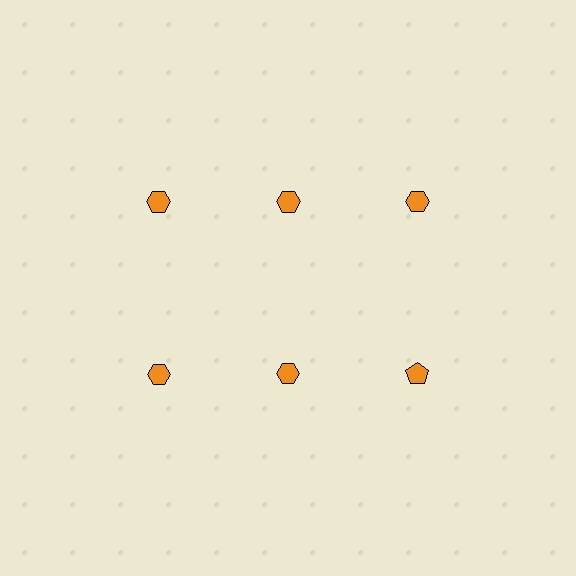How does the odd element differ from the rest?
It has a different shape: pentagon instead of hexagon.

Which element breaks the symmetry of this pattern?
The orange pentagon in the second row, center column breaks the symmetry. All other shapes are orange hexagons.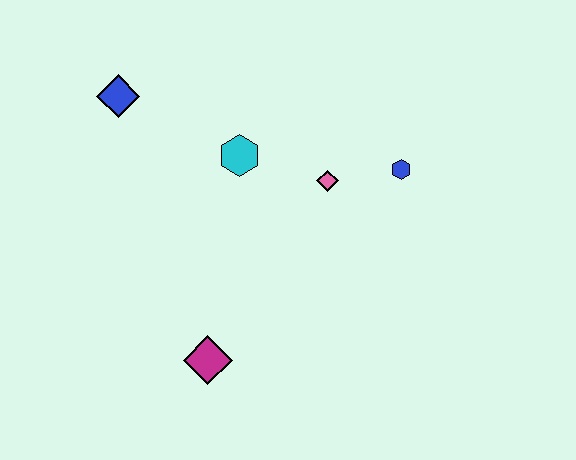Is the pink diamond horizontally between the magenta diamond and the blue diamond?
No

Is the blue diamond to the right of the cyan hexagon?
No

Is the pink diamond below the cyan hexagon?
Yes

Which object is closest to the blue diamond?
The cyan hexagon is closest to the blue diamond.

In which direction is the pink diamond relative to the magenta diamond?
The pink diamond is above the magenta diamond.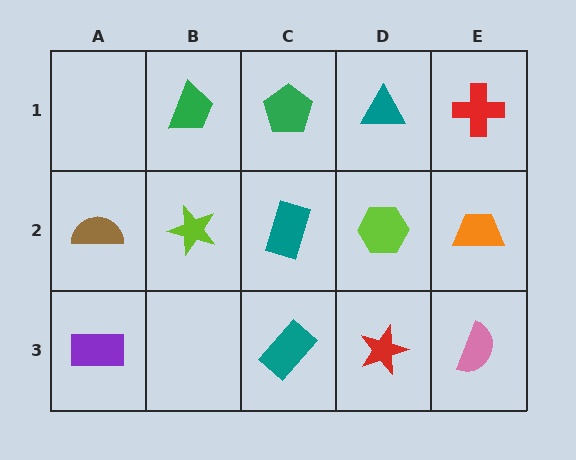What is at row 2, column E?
An orange trapezoid.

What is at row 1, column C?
A green pentagon.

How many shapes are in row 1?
4 shapes.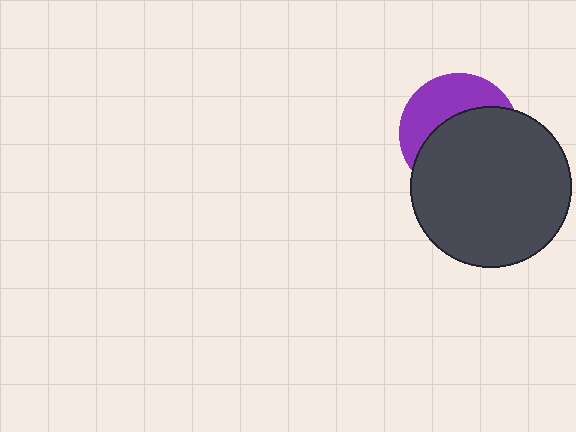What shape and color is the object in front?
The object in front is a dark gray circle.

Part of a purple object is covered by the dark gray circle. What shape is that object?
It is a circle.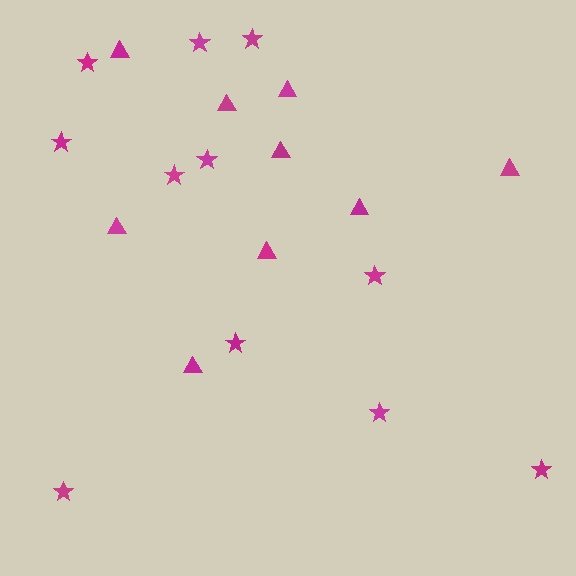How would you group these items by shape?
There are 2 groups: one group of stars (11) and one group of triangles (9).